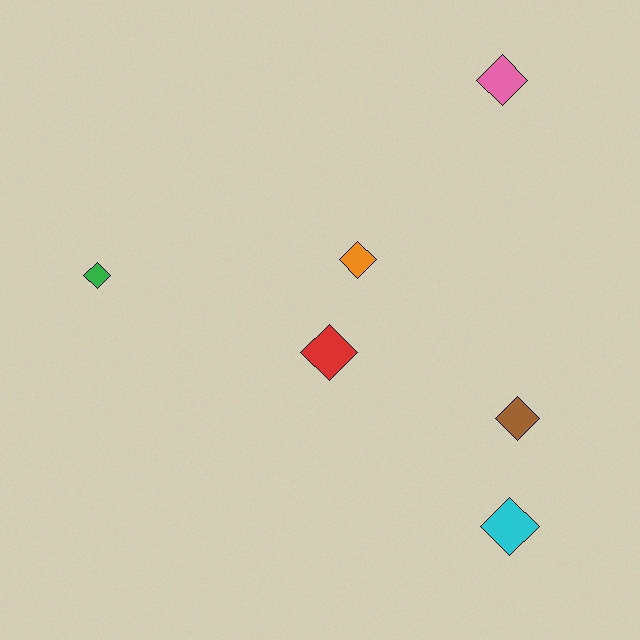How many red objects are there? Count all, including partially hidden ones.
There is 1 red object.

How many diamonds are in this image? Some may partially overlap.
There are 6 diamonds.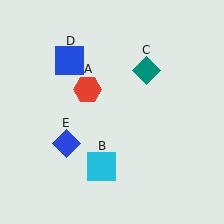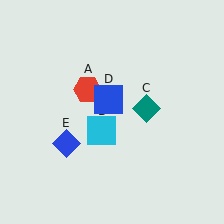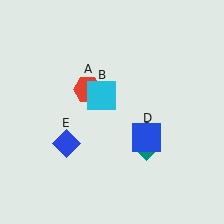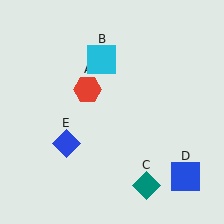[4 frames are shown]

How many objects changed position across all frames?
3 objects changed position: cyan square (object B), teal diamond (object C), blue square (object D).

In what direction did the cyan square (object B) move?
The cyan square (object B) moved up.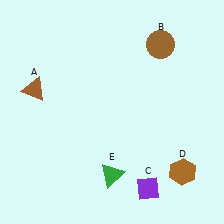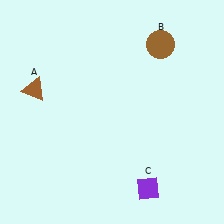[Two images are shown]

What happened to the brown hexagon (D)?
The brown hexagon (D) was removed in Image 2. It was in the bottom-right area of Image 1.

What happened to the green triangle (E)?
The green triangle (E) was removed in Image 2. It was in the bottom-left area of Image 1.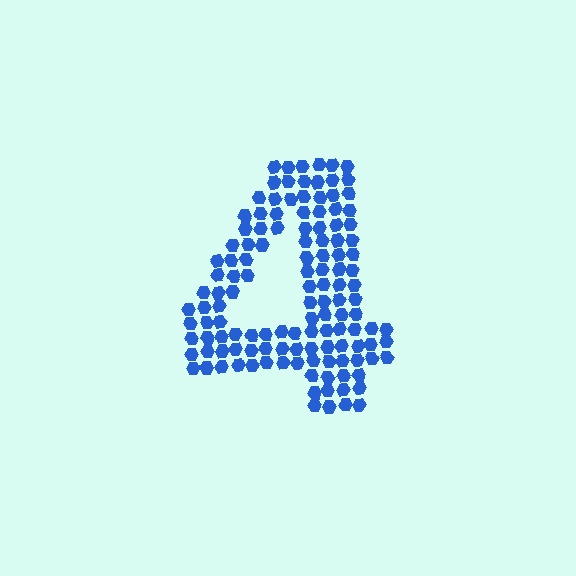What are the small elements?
The small elements are hexagons.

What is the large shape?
The large shape is the digit 4.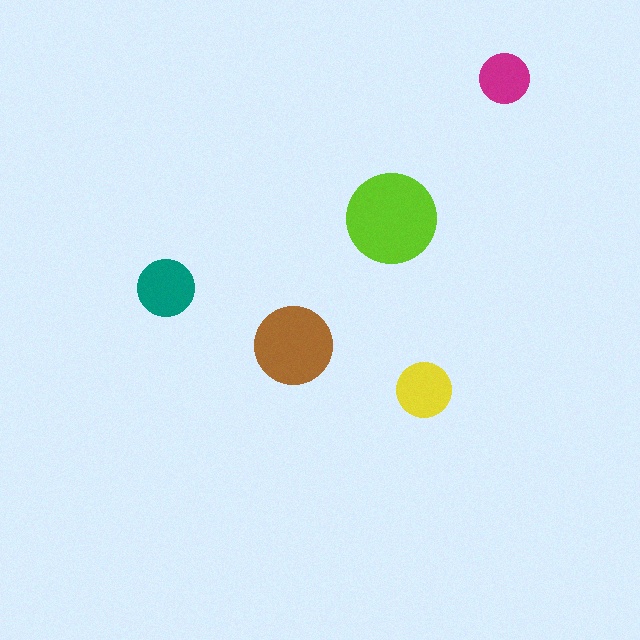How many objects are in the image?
There are 5 objects in the image.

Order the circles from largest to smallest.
the lime one, the brown one, the teal one, the yellow one, the magenta one.